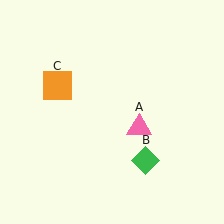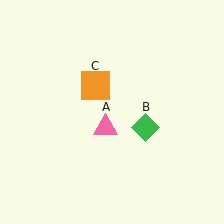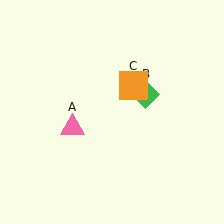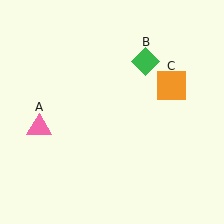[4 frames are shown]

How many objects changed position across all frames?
3 objects changed position: pink triangle (object A), green diamond (object B), orange square (object C).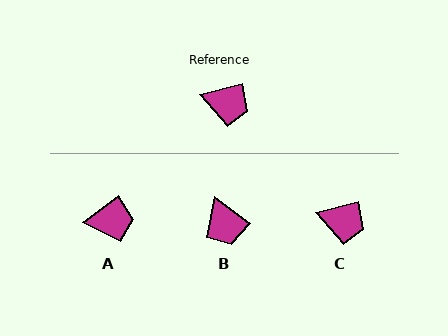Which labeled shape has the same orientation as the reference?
C.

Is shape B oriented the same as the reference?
No, it is off by about 51 degrees.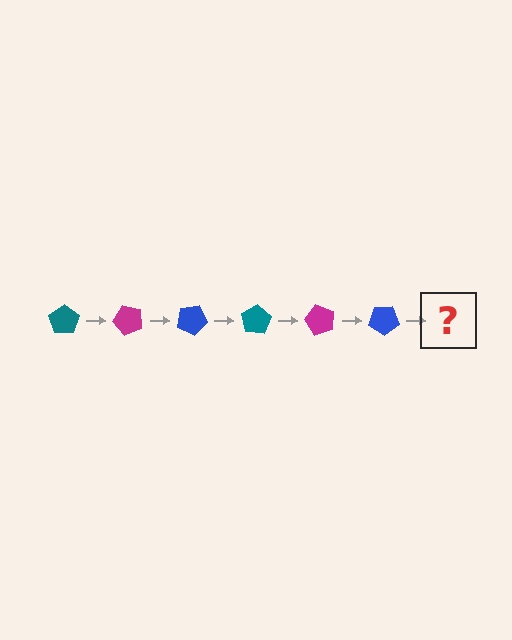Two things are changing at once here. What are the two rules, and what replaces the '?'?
The two rules are that it rotates 50 degrees each step and the color cycles through teal, magenta, and blue. The '?' should be a teal pentagon, rotated 300 degrees from the start.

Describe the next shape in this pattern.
It should be a teal pentagon, rotated 300 degrees from the start.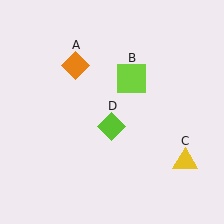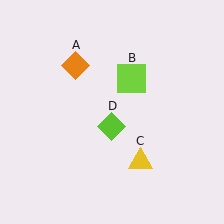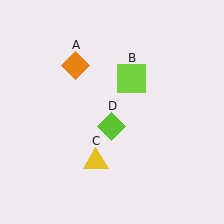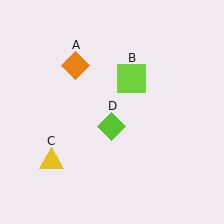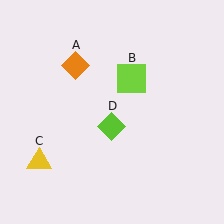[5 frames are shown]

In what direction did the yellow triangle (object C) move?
The yellow triangle (object C) moved left.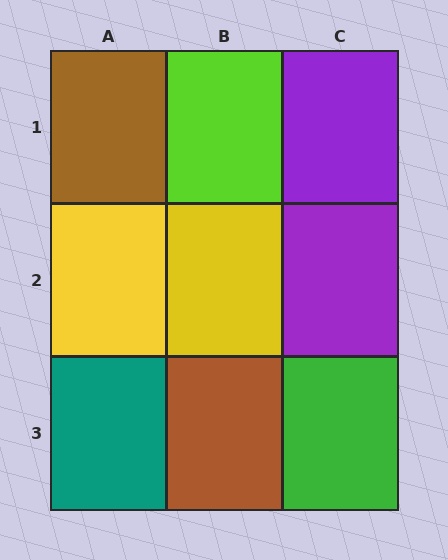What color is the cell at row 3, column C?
Green.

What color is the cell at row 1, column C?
Purple.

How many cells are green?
1 cell is green.